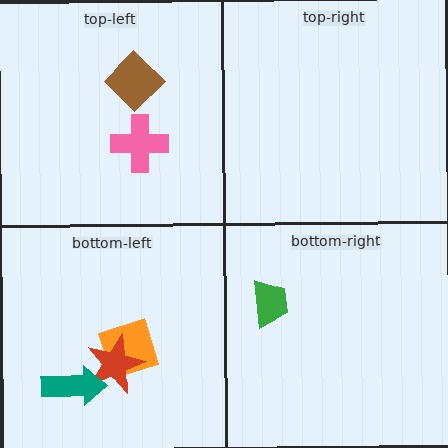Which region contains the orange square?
The bottom-left region.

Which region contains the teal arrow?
The bottom-left region.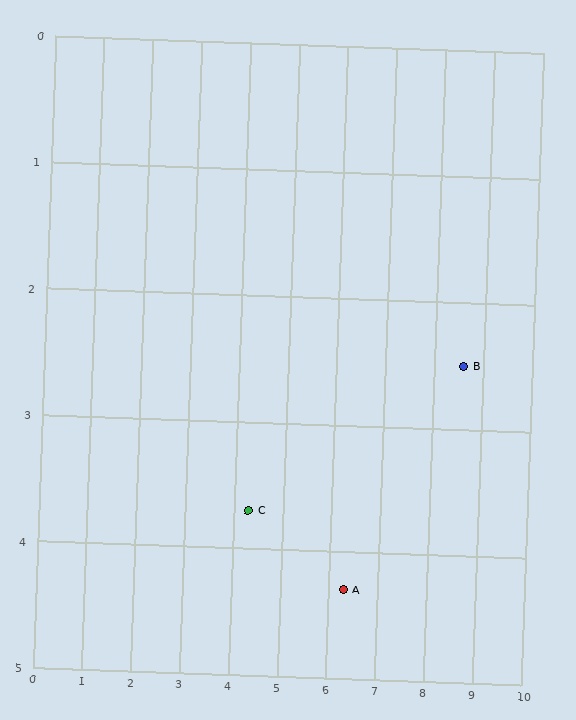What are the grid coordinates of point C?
Point C is at approximately (4.3, 3.7).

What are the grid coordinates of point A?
Point A is at approximately (6.3, 4.3).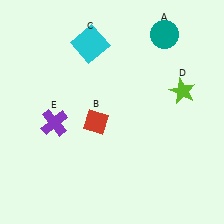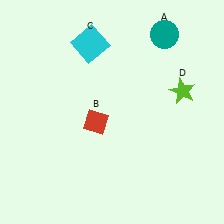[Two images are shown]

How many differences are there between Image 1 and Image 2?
There is 1 difference between the two images.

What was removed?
The purple cross (E) was removed in Image 2.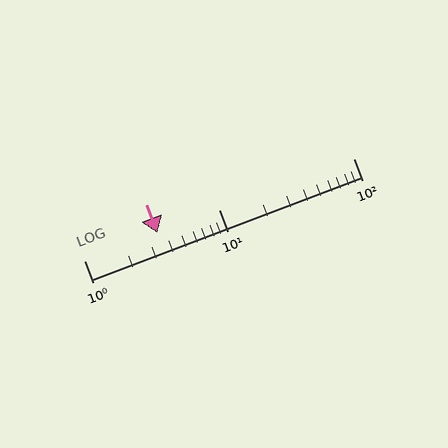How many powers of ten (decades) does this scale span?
The scale spans 2 decades, from 1 to 100.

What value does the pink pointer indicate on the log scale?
The pointer indicates approximately 3.5.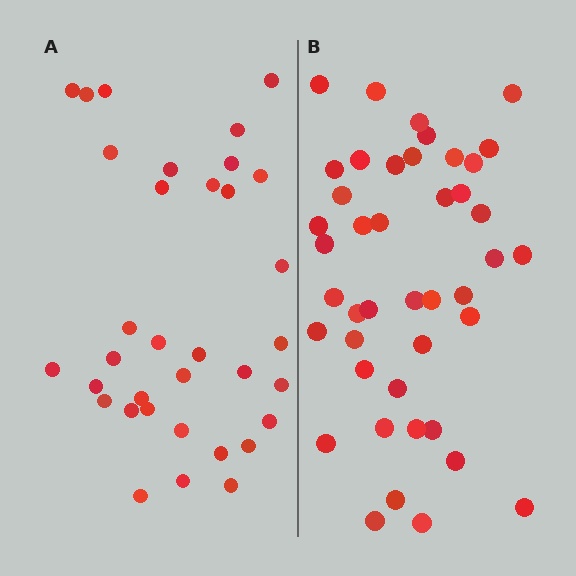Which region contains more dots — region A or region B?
Region B (the right region) has more dots.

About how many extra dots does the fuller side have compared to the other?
Region B has roughly 8 or so more dots than region A.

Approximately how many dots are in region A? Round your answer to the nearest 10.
About 30 dots. (The exact count is 34, which rounds to 30.)